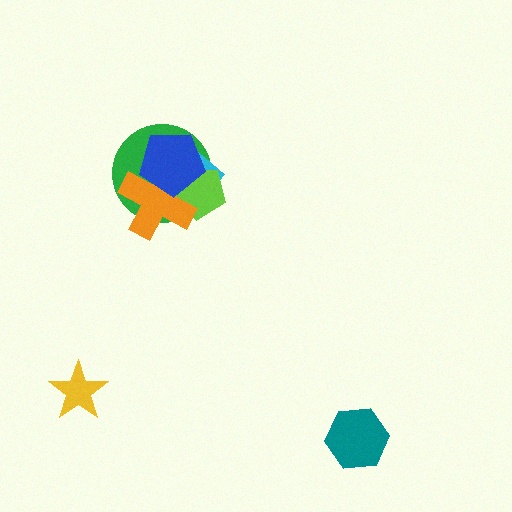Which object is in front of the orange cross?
The blue pentagon is in front of the orange cross.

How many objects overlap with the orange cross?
4 objects overlap with the orange cross.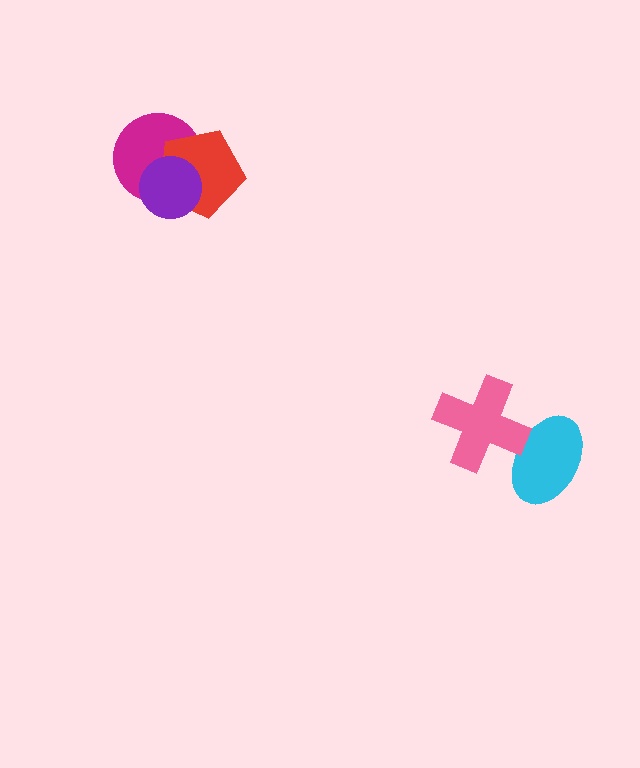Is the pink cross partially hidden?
No, no other shape covers it.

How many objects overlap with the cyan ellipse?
1 object overlaps with the cyan ellipse.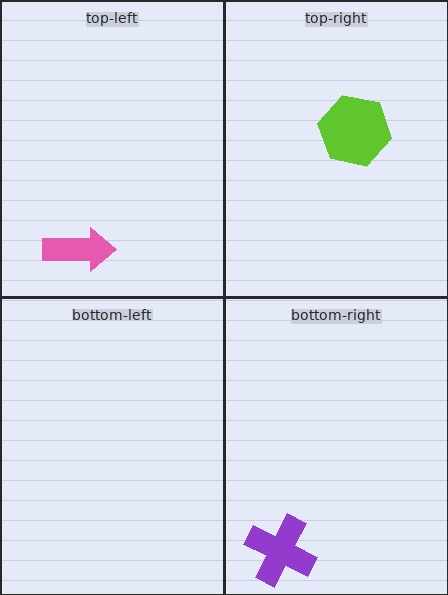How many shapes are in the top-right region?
1.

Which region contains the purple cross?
The bottom-right region.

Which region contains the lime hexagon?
The top-right region.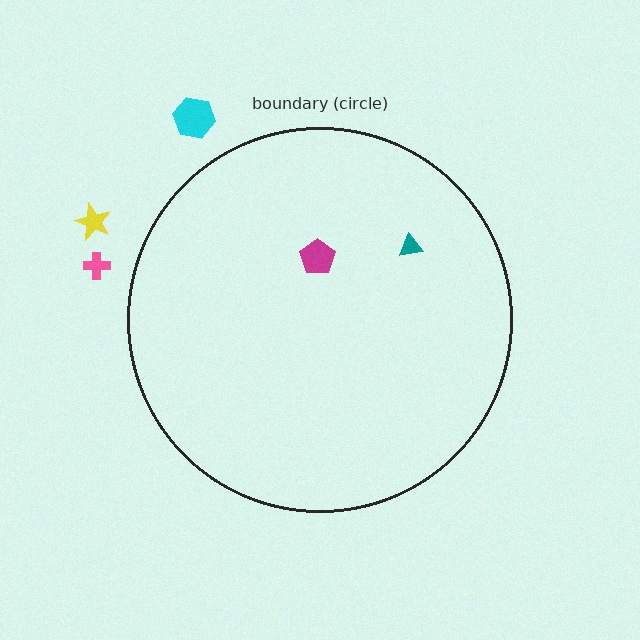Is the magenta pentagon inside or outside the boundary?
Inside.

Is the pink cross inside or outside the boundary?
Outside.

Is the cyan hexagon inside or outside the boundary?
Outside.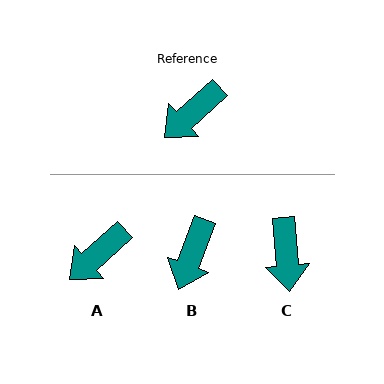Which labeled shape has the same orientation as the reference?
A.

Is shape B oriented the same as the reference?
No, it is off by about 27 degrees.